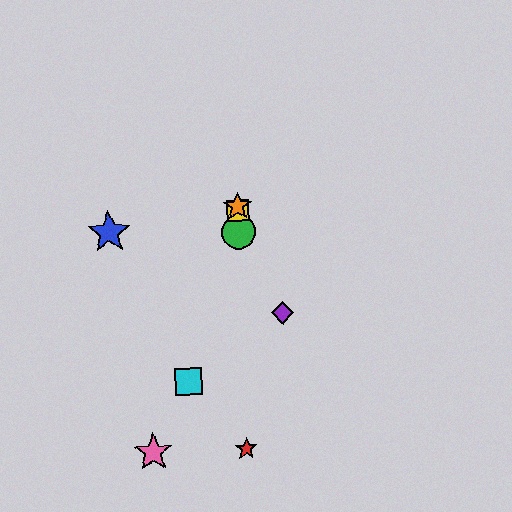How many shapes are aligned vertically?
4 shapes (the red star, the green circle, the yellow square, the orange star) are aligned vertically.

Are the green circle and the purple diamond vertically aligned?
No, the green circle is at x≈239 and the purple diamond is at x≈283.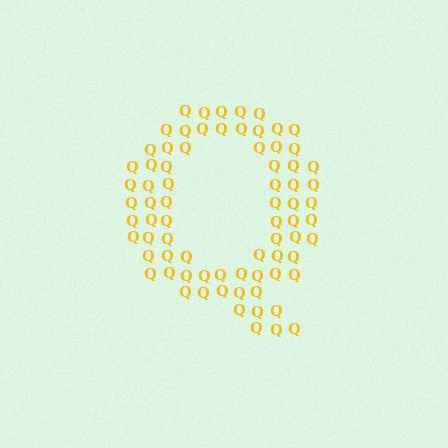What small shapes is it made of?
It is made of small letter Q's.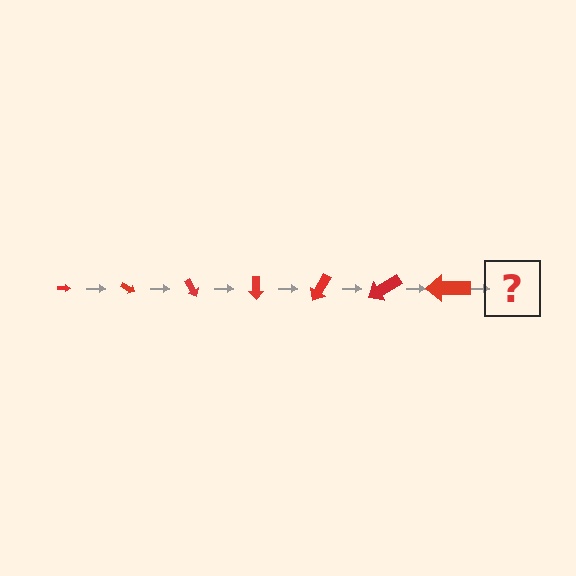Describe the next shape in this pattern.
It should be an arrow, larger than the previous one and rotated 210 degrees from the start.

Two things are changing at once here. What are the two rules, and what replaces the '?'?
The two rules are that the arrow grows larger each step and it rotates 30 degrees each step. The '?' should be an arrow, larger than the previous one and rotated 210 degrees from the start.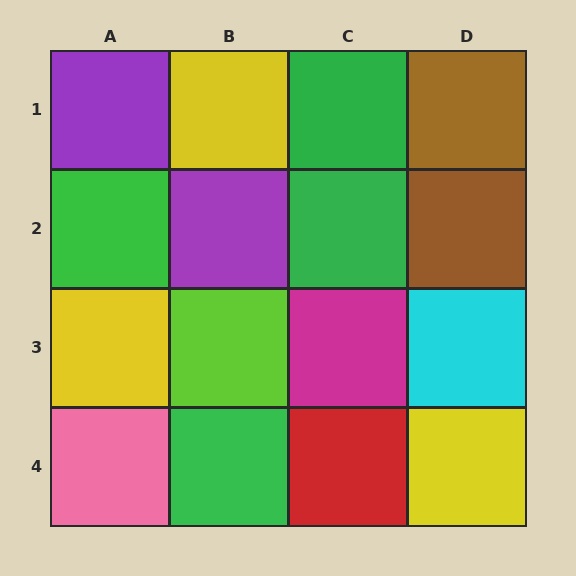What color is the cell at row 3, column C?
Magenta.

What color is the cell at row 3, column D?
Cyan.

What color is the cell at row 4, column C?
Red.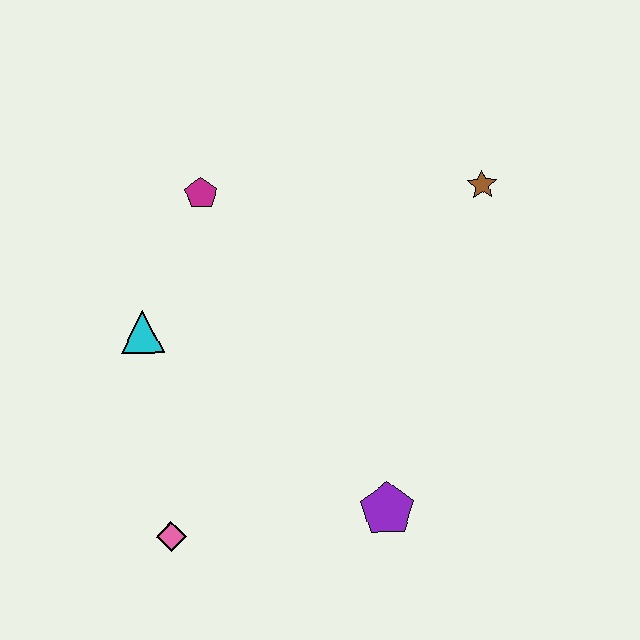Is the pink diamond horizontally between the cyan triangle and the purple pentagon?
Yes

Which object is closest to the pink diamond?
The cyan triangle is closest to the pink diamond.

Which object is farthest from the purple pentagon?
The magenta pentagon is farthest from the purple pentagon.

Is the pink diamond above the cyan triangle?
No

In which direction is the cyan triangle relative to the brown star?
The cyan triangle is to the left of the brown star.